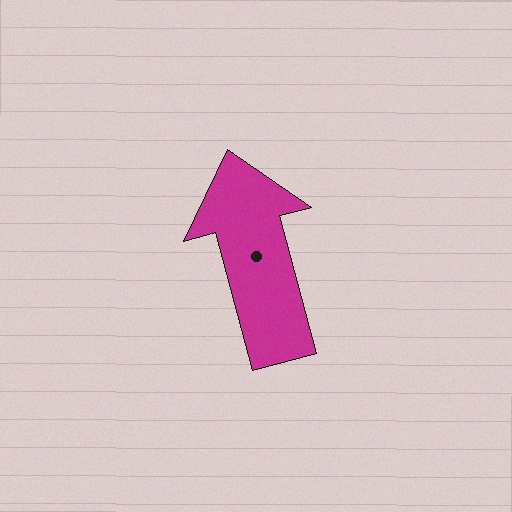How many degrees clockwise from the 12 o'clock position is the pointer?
Approximately 345 degrees.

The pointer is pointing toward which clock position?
Roughly 11 o'clock.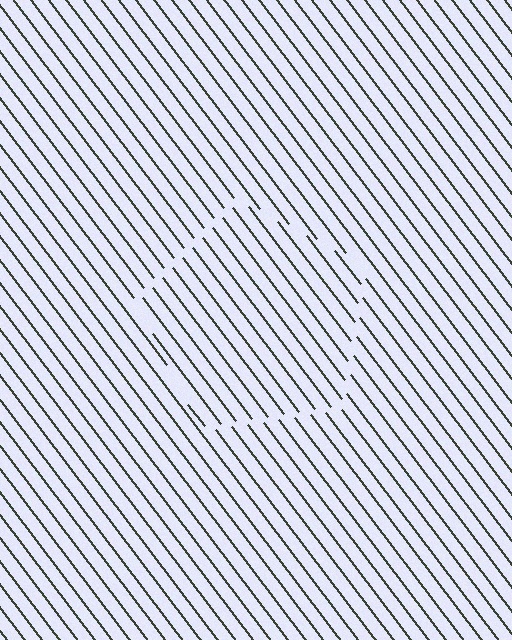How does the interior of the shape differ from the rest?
The interior of the shape contains the same grating, shifted by half a period — the contour is defined by the phase discontinuity where line-ends from the inner and outer gratings abut.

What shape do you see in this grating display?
An illusory pentagon. The interior of the shape contains the same grating, shifted by half a period — the contour is defined by the phase discontinuity where line-ends from the inner and outer gratings abut.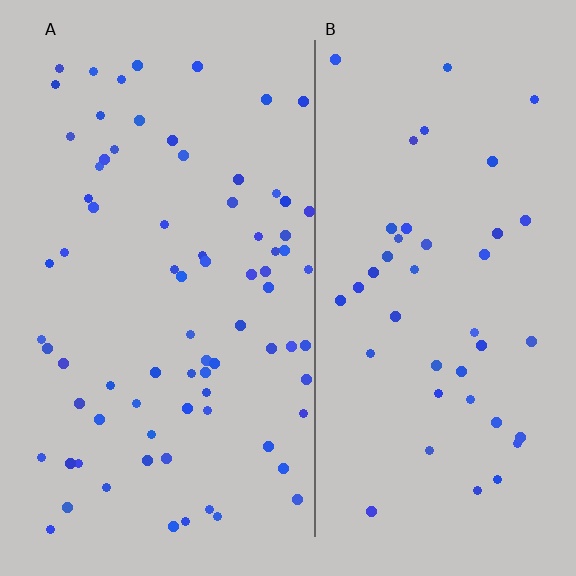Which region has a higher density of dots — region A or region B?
A (the left).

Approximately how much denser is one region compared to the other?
Approximately 1.8× — region A over region B.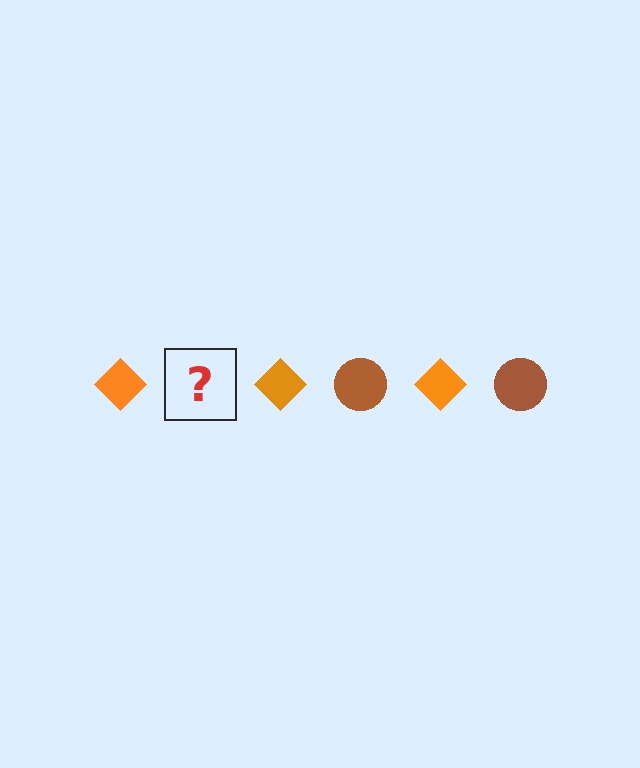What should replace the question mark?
The question mark should be replaced with a brown circle.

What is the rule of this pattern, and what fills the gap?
The rule is that the pattern alternates between orange diamond and brown circle. The gap should be filled with a brown circle.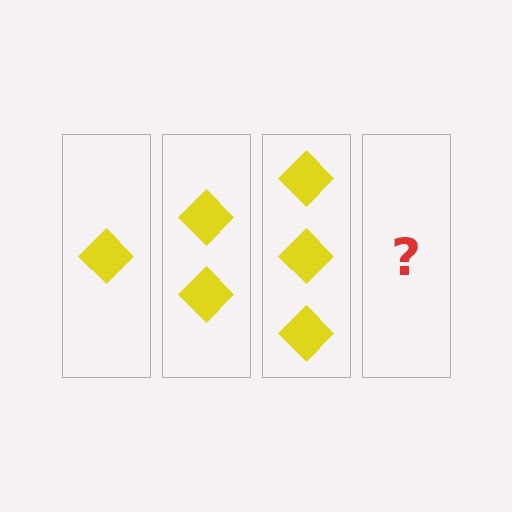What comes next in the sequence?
The next element should be 4 diamonds.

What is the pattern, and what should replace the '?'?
The pattern is that each step adds one more diamond. The '?' should be 4 diamonds.